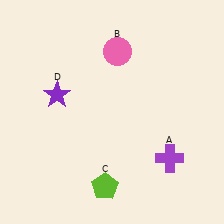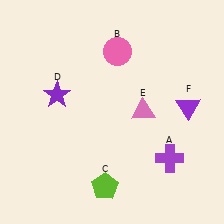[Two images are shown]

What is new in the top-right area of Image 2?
A purple triangle (F) was added in the top-right area of Image 2.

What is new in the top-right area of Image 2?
A pink triangle (E) was added in the top-right area of Image 2.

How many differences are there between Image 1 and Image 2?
There are 2 differences between the two images.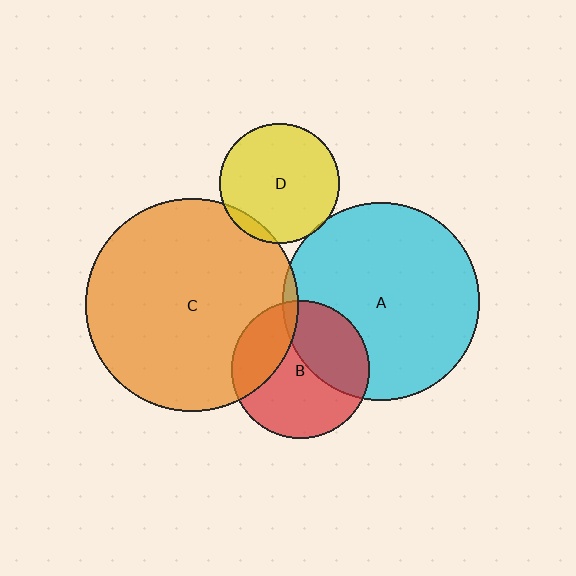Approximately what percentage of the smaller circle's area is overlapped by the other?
Approximately 35%.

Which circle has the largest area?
Circle C (orange).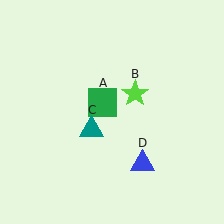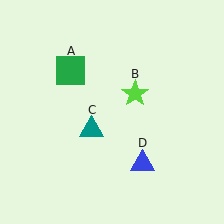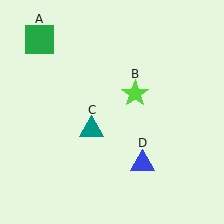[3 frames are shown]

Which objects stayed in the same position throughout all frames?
Lime star (object B) and teal triangle (object C) and blue triangle (object D) remained stationary.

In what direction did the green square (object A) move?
The green square (object A) moved up and to the left.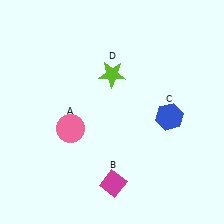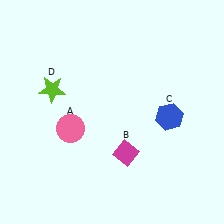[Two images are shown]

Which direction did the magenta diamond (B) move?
The magenta diamond (B) moved up.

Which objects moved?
The objects that moved are: the magenta diamond (B), the lime star (D).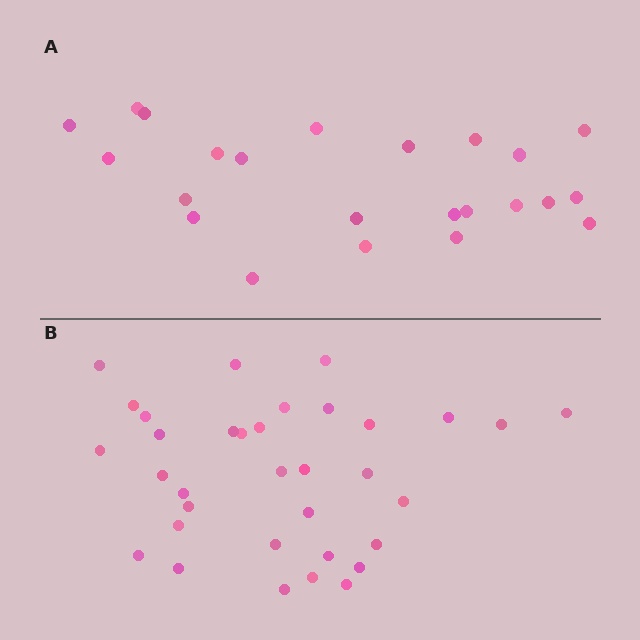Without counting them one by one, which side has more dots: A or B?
Region B (the bottom region) has more dots.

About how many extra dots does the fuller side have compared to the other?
Region B has roughly 12 or so more dots than region A.